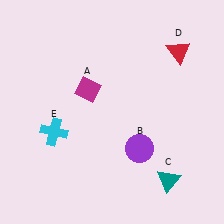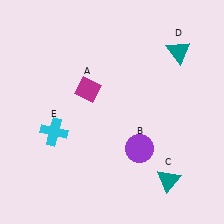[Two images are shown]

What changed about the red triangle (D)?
In Image 1, D is red. In Image 2, it changed to teal.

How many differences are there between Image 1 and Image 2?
There is 1 difference between the two images.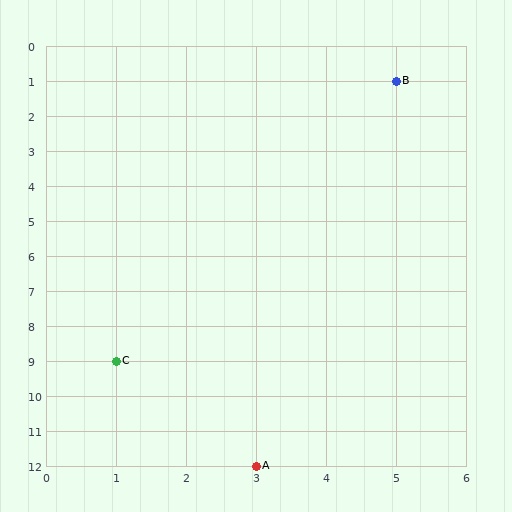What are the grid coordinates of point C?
Point C is at grid coordinates (1, 9).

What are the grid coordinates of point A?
Point A is at grid coordinates (3, 12).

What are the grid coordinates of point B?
Point B is at grid coordinates (5, 1).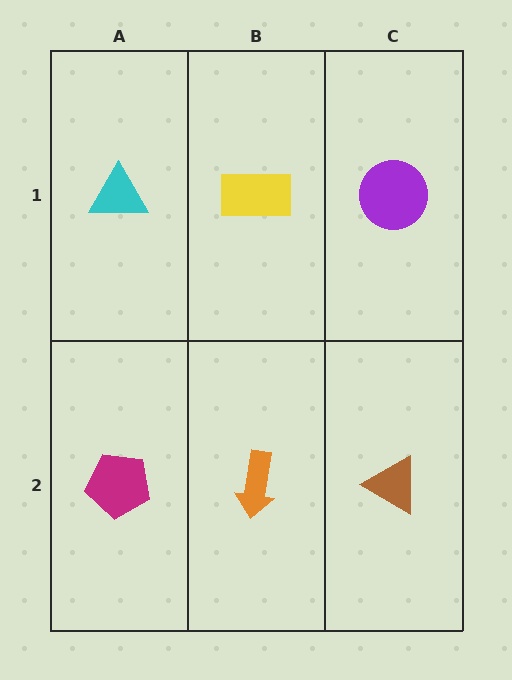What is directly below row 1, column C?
A brown triangle.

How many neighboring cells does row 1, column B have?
3.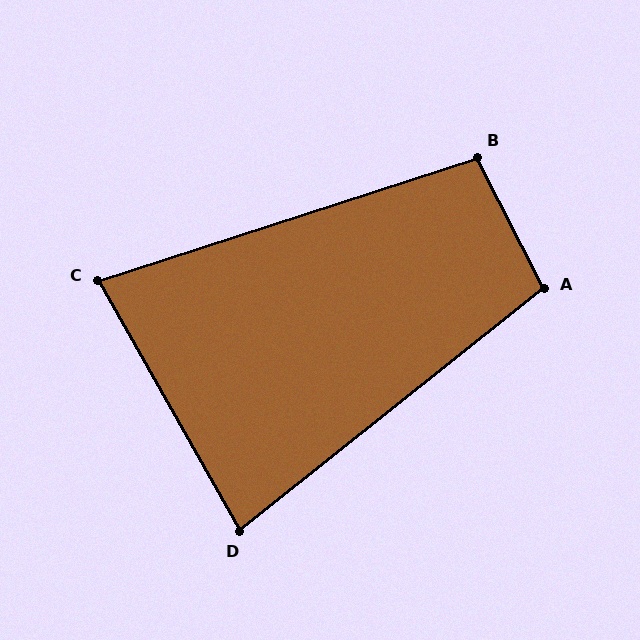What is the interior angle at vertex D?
Approximately 81 degrees (acute).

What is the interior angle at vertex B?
Approximately 99 degrees (obtuse).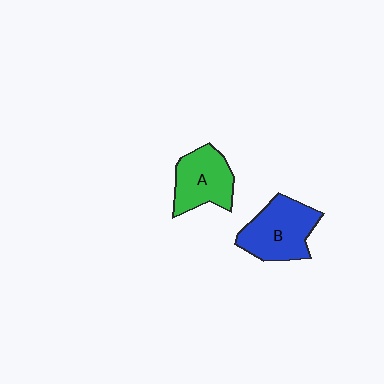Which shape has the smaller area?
Shape A (green).